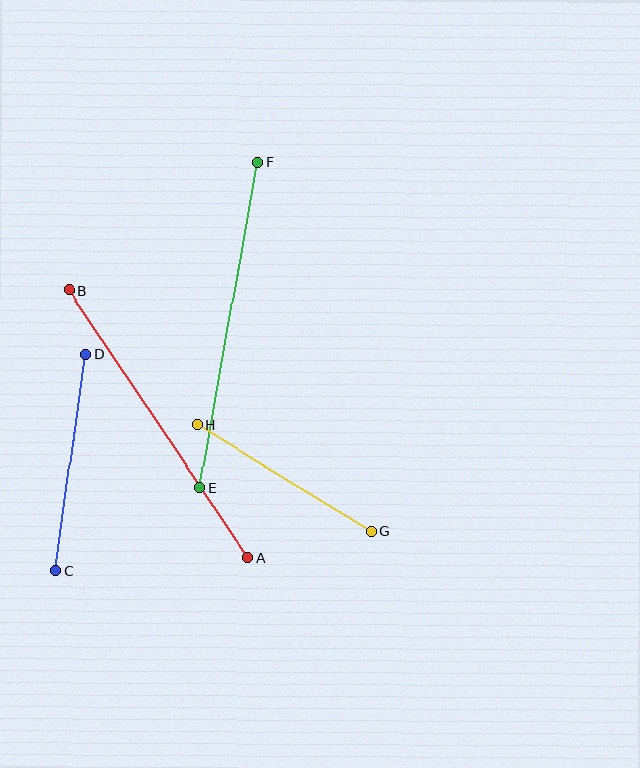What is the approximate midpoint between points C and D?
The midpoint is at approximately (71, 463) pixels.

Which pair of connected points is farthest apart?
Points E and F are farthest apart.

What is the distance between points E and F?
The distance is approximately 331 pixels.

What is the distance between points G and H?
The distance is approximately 204 pixels.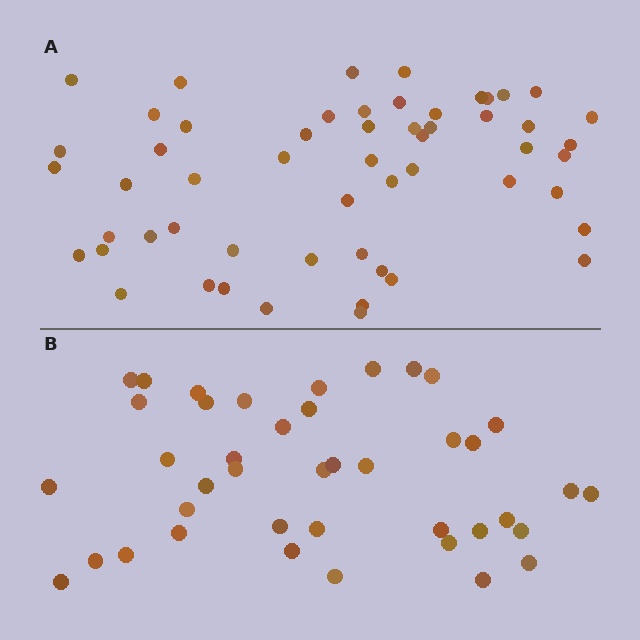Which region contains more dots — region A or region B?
Region A (the top region) has more dots.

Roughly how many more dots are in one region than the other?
Region A has approximately 15 more dots than region B.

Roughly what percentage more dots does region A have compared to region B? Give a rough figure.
About 35% more.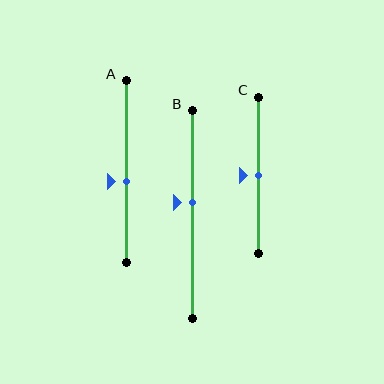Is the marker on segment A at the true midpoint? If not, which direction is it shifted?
No, the marker on segment A is shifted downward by about 5% of the segment length.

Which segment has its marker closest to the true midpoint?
Segment C has its marker closest to the true midpoint.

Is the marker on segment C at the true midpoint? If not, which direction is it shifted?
Yes, the marker on segment C is at the true midpoint.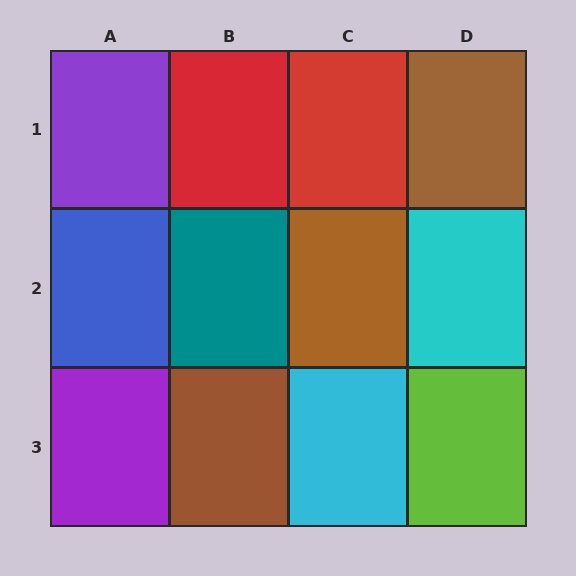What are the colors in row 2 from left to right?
Blue, teal, brown, cyan.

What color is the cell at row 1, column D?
Brown.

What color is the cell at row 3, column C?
Cyan.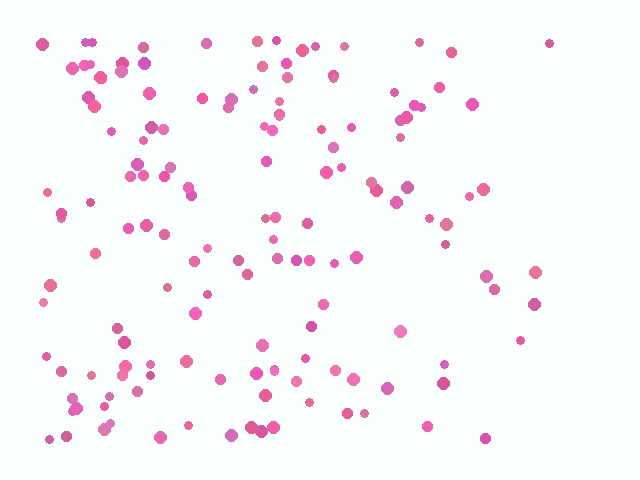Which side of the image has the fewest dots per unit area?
The right.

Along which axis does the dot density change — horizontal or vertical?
Horizontal.